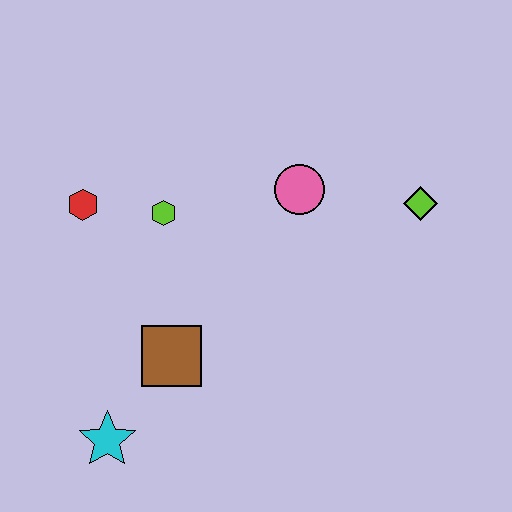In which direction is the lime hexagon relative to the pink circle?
The lime hexagon is to the left of the pink circle.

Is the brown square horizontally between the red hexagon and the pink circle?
Yes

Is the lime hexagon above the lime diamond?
No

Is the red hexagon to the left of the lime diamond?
Yes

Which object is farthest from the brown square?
The lime diamond is farthest from the brown square.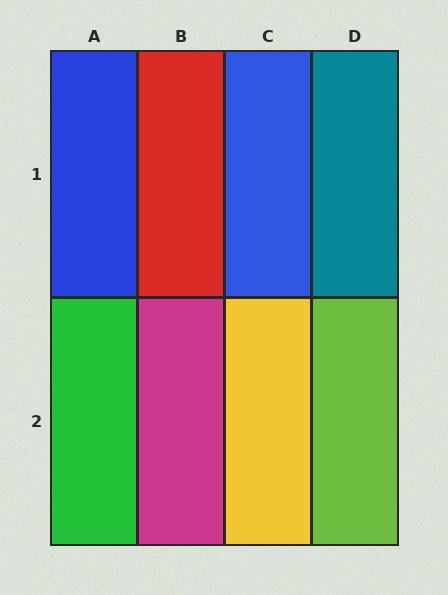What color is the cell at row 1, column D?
Teal.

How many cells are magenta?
1 cell is magenta.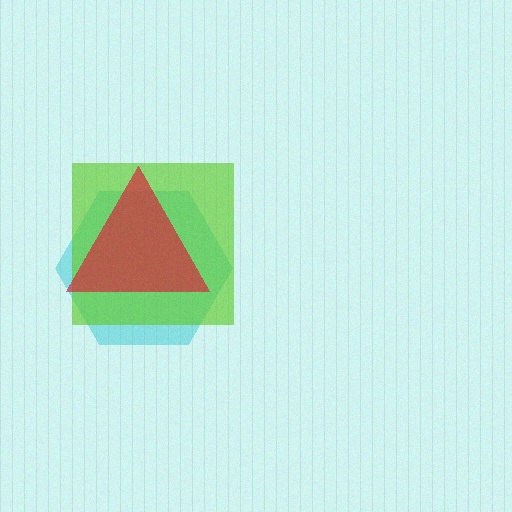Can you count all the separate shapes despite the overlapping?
Yes, there are 3 separate shapes.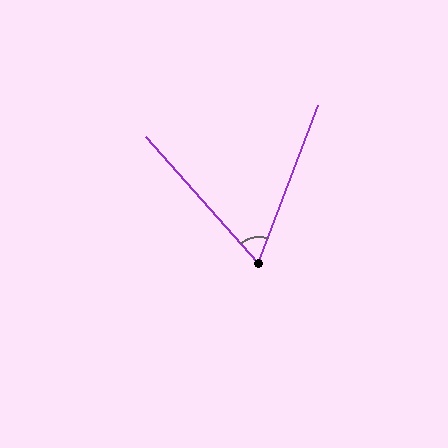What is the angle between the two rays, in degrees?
Approximately 62 degrees.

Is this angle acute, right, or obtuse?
It is acute.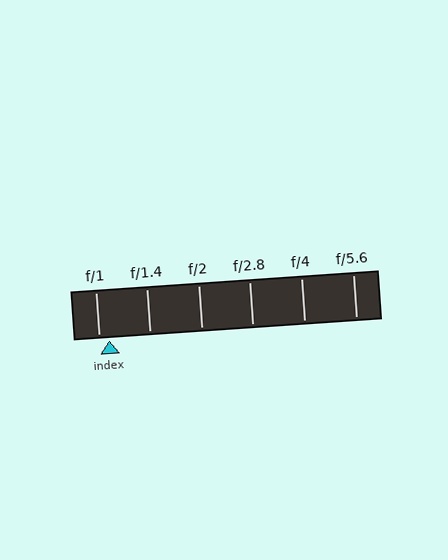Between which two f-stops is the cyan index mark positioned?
The index mark is between f/1 and f/1.4.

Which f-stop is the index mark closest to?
The index mark is closest to f/1.